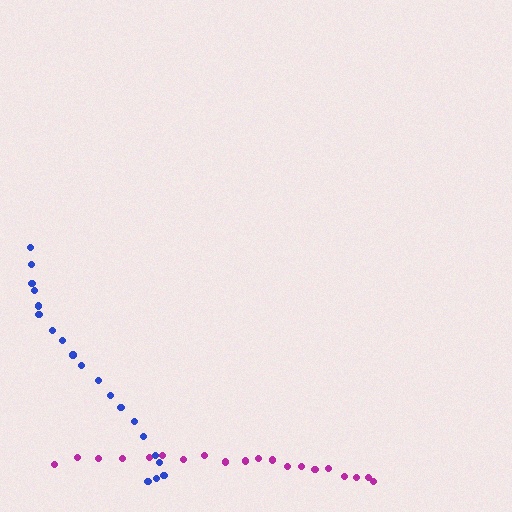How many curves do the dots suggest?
There are 2 distinct paths.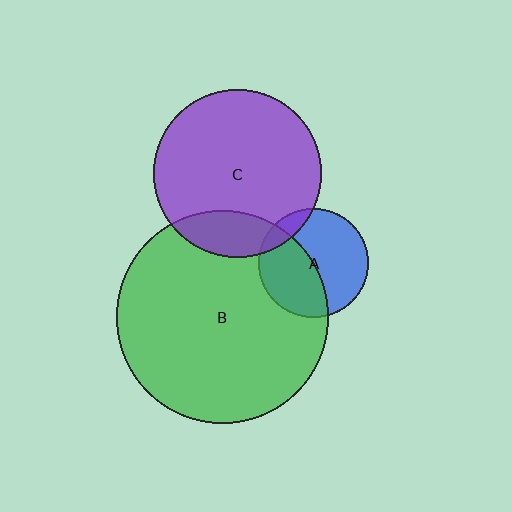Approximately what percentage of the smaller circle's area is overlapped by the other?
Approximately 45%.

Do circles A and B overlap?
Yes.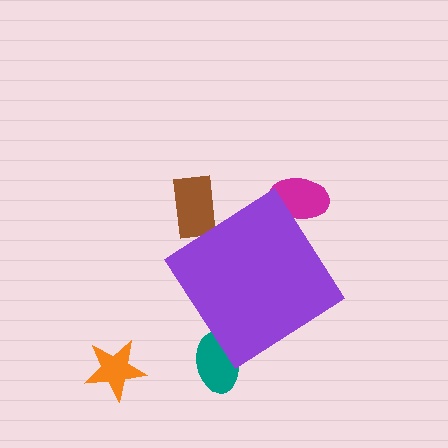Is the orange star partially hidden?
No, the orange star is fully visible.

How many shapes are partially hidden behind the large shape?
3 shapes are partially hidden.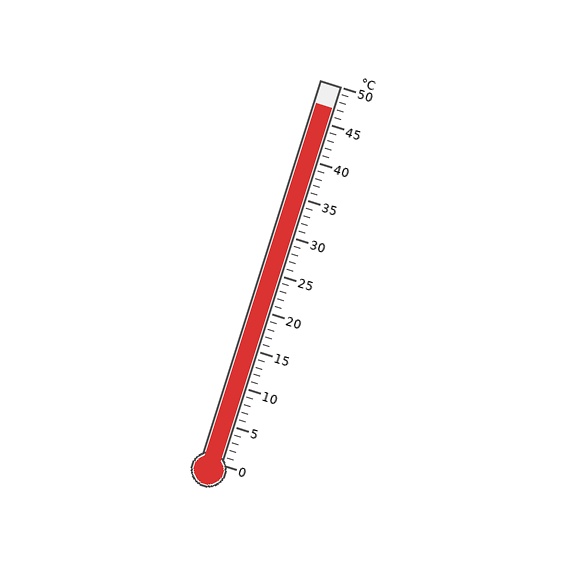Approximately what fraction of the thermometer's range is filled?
The thermometer is filled to approximately 95% of its range.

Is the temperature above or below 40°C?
The temperature is above 40°C.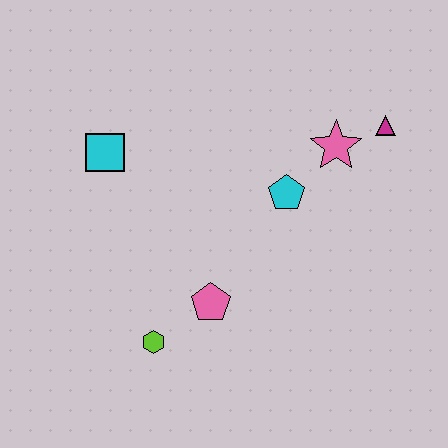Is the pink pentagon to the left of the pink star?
Yes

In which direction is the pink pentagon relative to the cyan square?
The pink pentagon is below the cyan square.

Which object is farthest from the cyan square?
The magenta triangle is farthest from the cyan square.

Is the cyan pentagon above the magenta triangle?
No